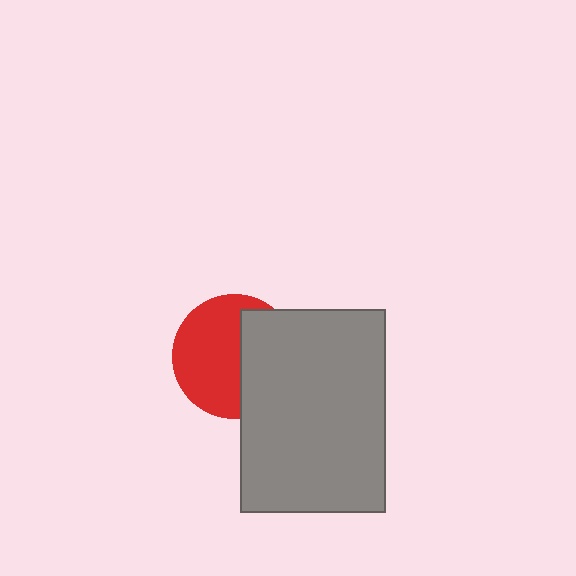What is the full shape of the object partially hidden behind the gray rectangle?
The partially hidden object is a red circle.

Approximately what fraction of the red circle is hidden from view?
Roughly 42% of the red circle is hidden behind the gray rectangle.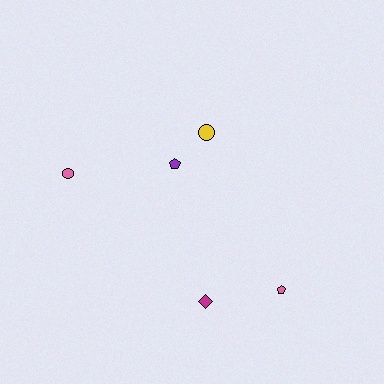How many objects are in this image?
There are 5 objects.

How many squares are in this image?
There are no squares.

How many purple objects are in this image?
There is 1 purple object.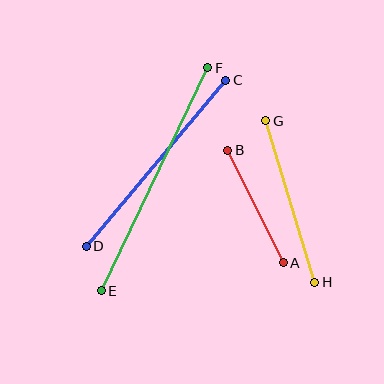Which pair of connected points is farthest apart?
Points E and F are farthest apart.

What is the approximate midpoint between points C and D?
The midpoint is at approximately (156, 163) pixels.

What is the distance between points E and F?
The distance is approximately 247 pixels.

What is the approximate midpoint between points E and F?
The midpoint is at approximately (155, 179) pixels.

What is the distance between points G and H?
The distance is approximately 169 pixels.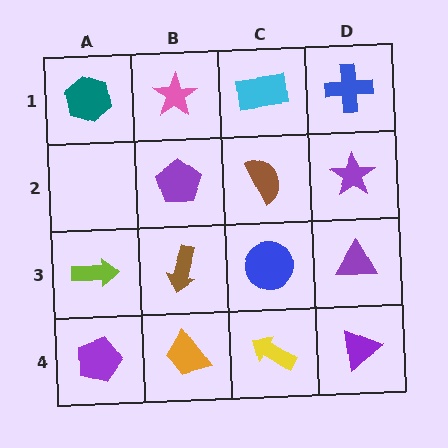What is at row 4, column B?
An orange trapezoid.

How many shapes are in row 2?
3 shapes.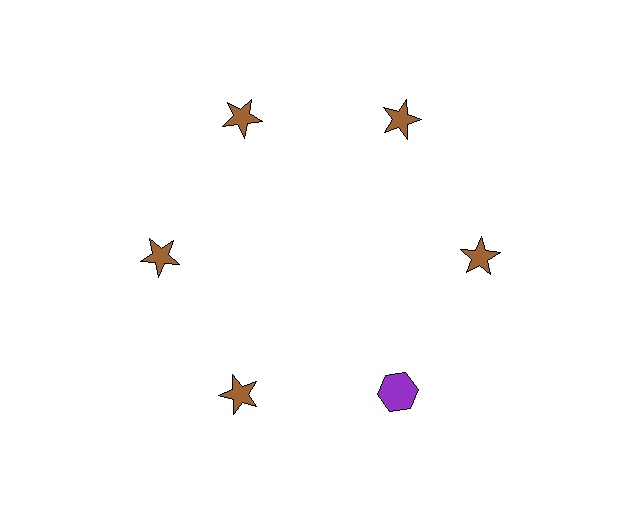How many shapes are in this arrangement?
There are 6 shapes arranged in a ring pattern.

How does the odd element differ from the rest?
It differs in both color (purple instead of brown) and shape (hexagon instead of star).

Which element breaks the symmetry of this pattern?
The purple hexagon at roughly the 5 o'clock position breaks the symmetry. All other shapes are brown stars.